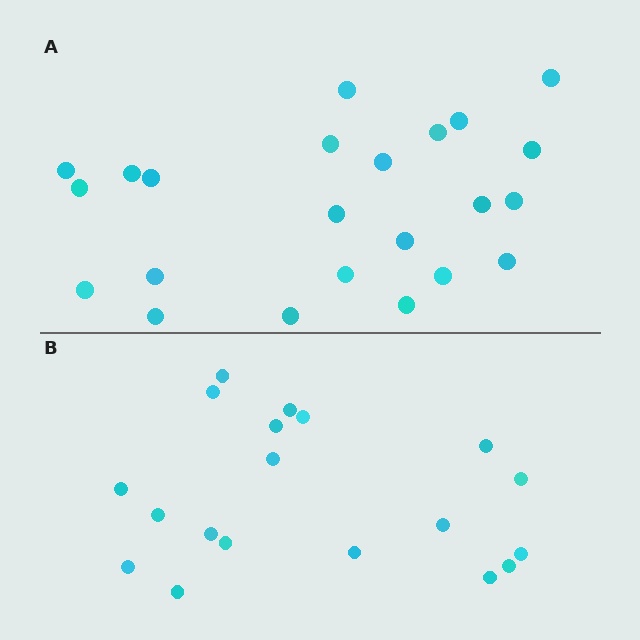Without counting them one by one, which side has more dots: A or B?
Region A (the top region) has more dots.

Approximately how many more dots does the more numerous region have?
Region A has about 4 more dots than region B.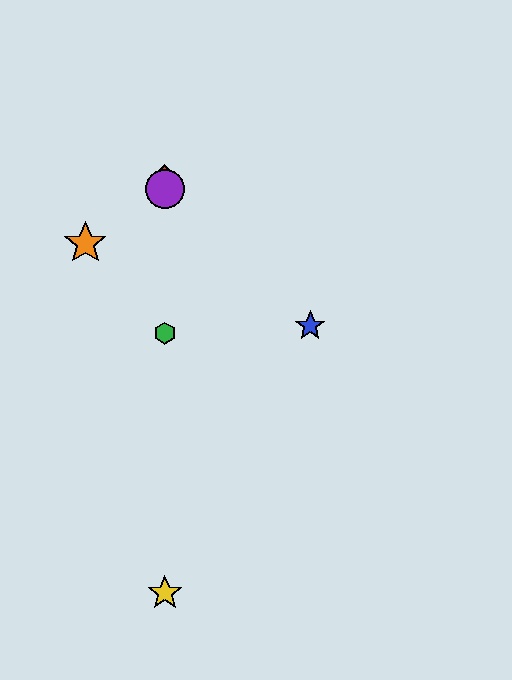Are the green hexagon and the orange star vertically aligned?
No, the green hexagon is at x≈165 and the orange star is at x≈85.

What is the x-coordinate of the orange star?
The orange star is at x≈85.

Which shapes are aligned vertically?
The red diamond, the green hexagon, the yellow star, the purple circle are aligned vertically.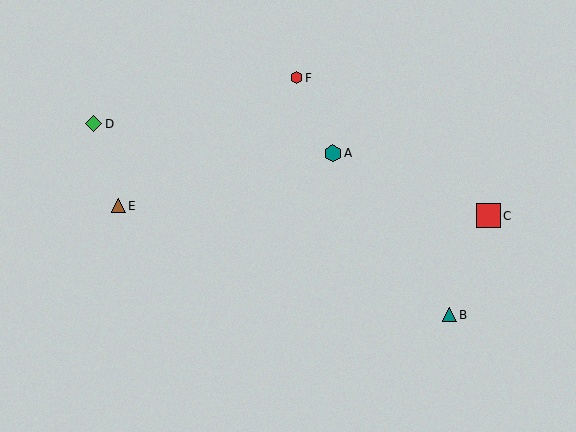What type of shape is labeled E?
Shape E is a brown triangle.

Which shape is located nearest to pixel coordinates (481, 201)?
The red square (labeled C) at (488, 216) is nearest to that location.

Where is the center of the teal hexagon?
The center of the teal hexagon is at (333, 153).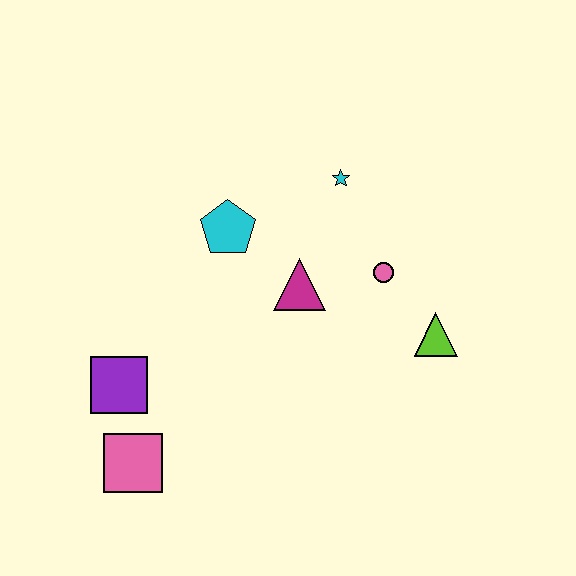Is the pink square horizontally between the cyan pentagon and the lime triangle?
No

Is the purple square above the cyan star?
No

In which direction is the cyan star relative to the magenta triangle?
The cyan star is above the magenta triangle.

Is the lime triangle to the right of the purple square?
Yes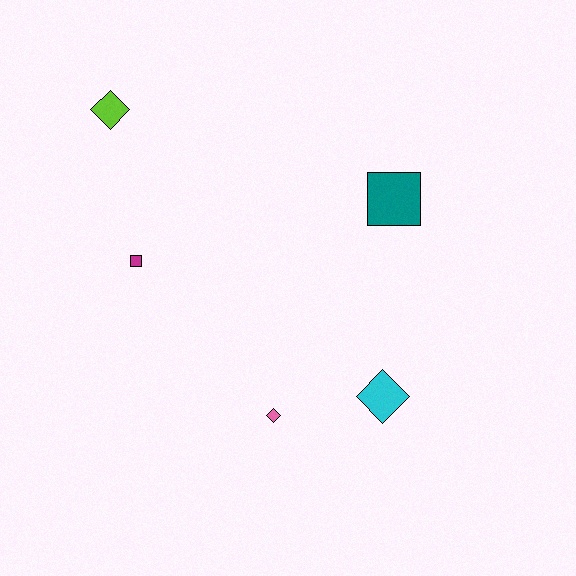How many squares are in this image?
There are 2 squares.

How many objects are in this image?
There are 5 objects.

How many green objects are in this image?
There are no green objects.